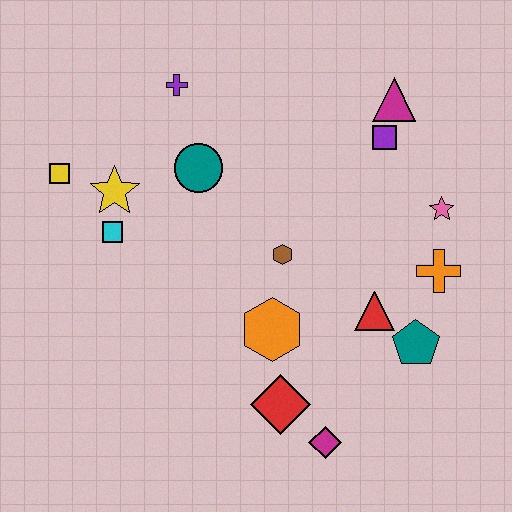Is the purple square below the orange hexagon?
No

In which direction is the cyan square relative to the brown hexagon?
The cyan square is to the left of the brown hexagon.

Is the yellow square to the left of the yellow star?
Yes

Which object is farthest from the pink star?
The yellow square is farthest from the pink star.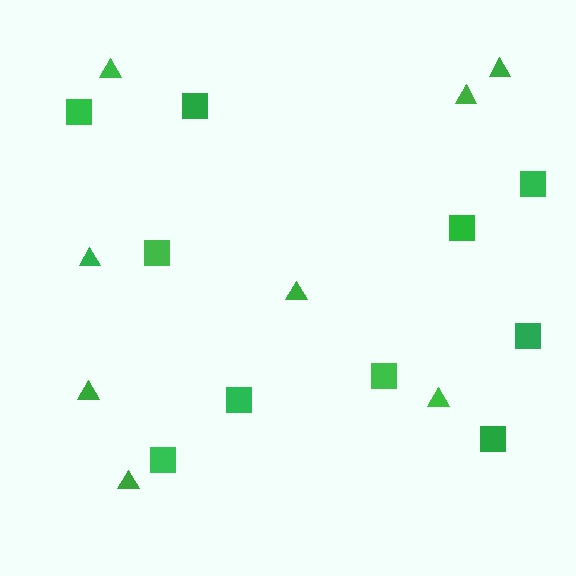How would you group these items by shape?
There are 2 groups: one group of squares (10) and one group of triangles (8).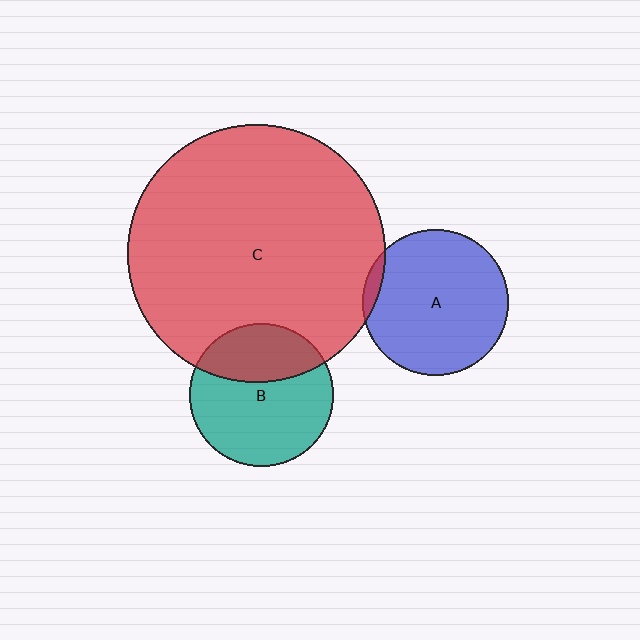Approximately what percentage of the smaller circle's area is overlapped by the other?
Approximately 35%.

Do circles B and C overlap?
Yes.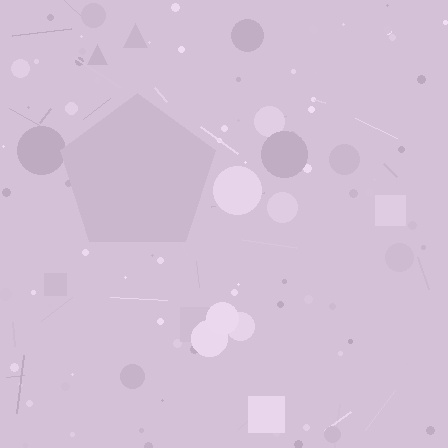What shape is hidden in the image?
A pentagon is hidden in the image.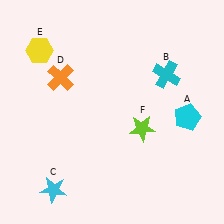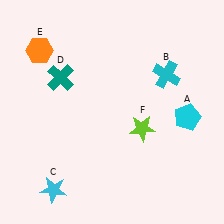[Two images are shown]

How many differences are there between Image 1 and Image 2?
There are 2 differences between the two images.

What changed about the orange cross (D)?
In Image 1, D is orange. In Image 2, it changed to teal.